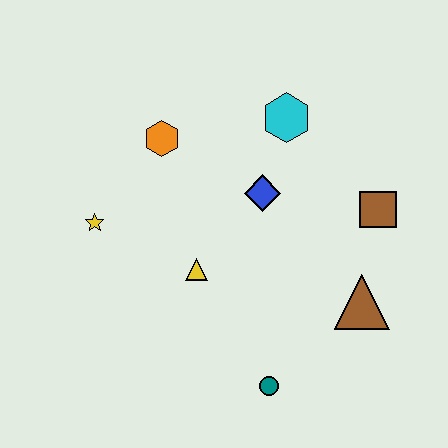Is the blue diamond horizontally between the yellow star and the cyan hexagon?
Yes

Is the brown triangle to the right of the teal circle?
Yes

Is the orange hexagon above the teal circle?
Yes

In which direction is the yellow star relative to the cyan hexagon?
The yellow star is to the left of the cyan hexagon.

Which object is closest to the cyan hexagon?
The blue diamond is closest to the cyan hexagon.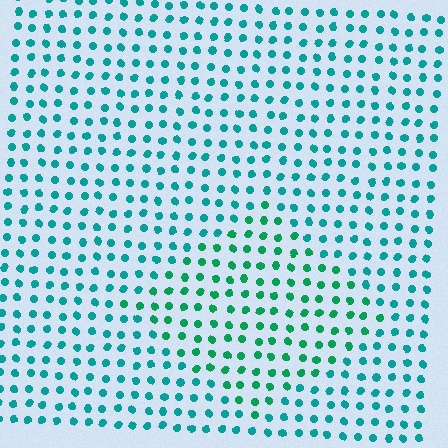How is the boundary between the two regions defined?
The boundary is defined purely by a slight shift in hue (about 27 degrees). Spacing, size, and orientation are identical on both sides.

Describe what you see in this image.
The image is filled with small teal elements in a uniform arrangement. A diamond-shaped region is visible where the elements are tinted to a slightly different hue, forming a subtle color boundary.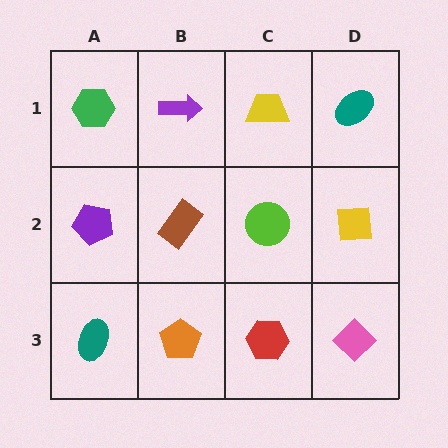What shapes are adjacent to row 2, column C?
A yellow trapezoid (row 1, column C), a red hexagon (row 3, column C), a brown rectangle (row 2, column B), a yellow square (row 2, column D).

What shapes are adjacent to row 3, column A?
A purple pentagon (row 2, column A), an orange pentagon (row 3, column B).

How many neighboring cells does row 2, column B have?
4.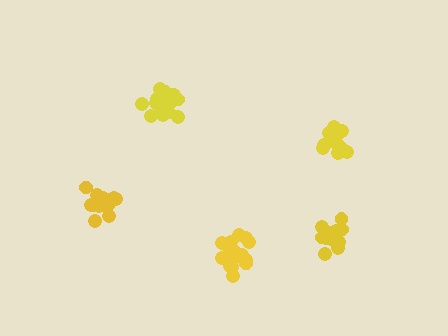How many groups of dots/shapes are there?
There are 5 groups.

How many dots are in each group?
Group 1: 17 dots, Group 2: 14 dots, Group 3: 14 dots, Group 4: 14 dots, Group 5: 19 dots (78 total).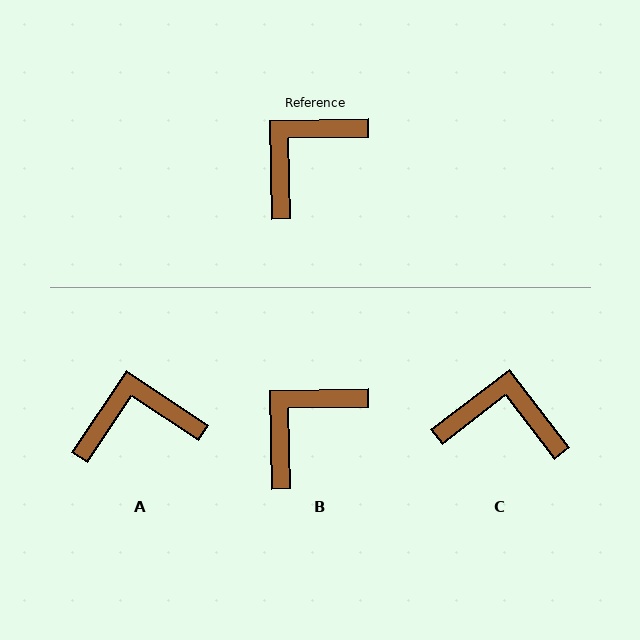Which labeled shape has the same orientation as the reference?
B.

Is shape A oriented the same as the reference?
No, it is off by about 35 degrees.